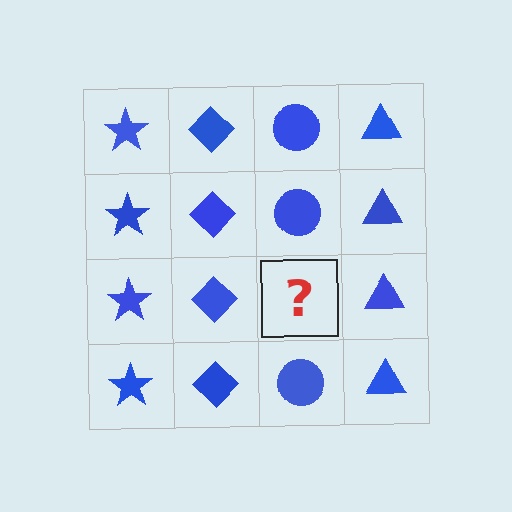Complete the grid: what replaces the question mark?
The question mark should be replaced with a blue circle.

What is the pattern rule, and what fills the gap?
The rule is that each column has a consistent shape. The gap should be filled with a blue circle.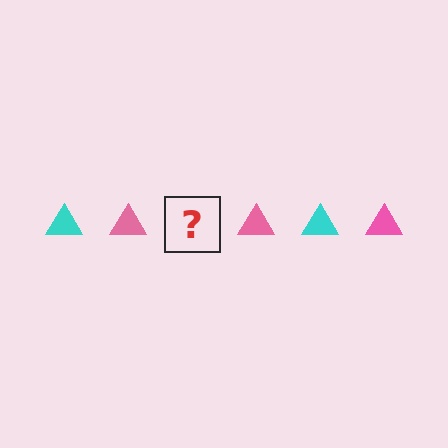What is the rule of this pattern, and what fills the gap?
The rule is that the pattern cycles through cyan, pink triangles. The gap should be filled with a cyan triangle.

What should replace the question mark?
The question mark should be replaced with a cyan triangle.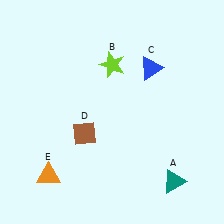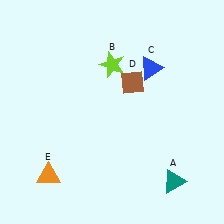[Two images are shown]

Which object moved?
The brown diamond (D) moved up.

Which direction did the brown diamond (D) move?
The brown diamond (D) moved up.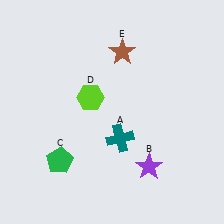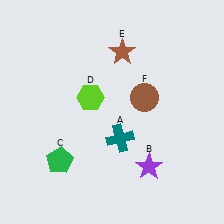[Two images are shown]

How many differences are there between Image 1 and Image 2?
There is 1 difference between the two images.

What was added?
A brown circle (F) was added in Image 2.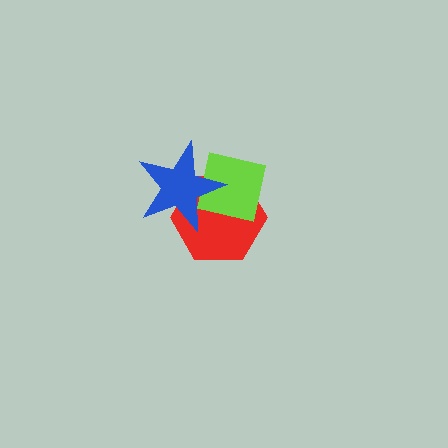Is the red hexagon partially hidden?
Yes, it is partially covered by another shape.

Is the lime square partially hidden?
Yes, it is partially covered by another shape.